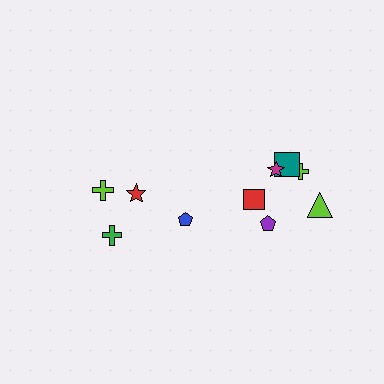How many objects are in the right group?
There are 6 objects.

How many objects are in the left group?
There are 4 objects.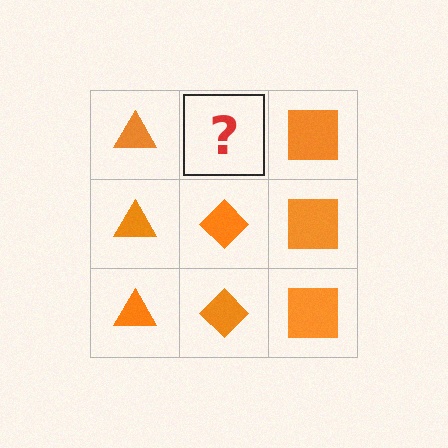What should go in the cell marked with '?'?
The missing cell should contain an orange diamond.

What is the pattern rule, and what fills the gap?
The rule is that each column has a consistent shape. The gap should be filled with an orange diamond.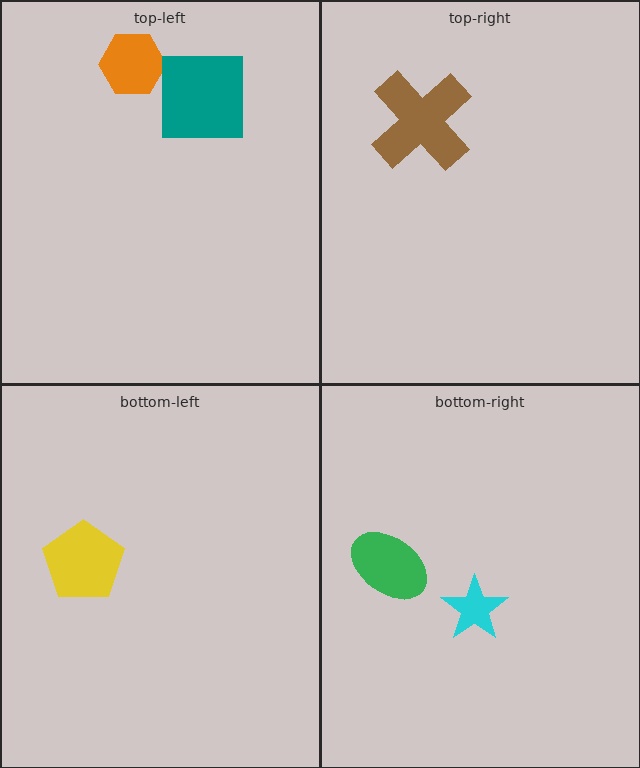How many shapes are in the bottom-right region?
2.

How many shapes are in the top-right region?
1.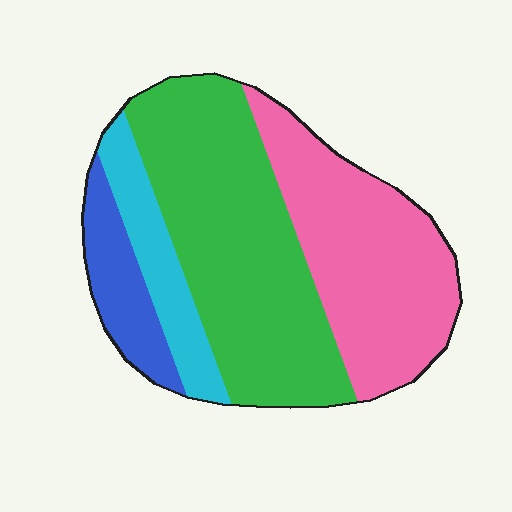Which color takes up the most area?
Green, at roughly 45%.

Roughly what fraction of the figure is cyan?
Cyan covers around 10% of the figure.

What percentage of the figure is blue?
Blue takes up less than a quarter of the figure.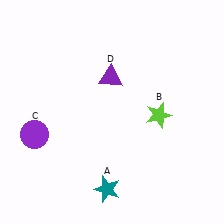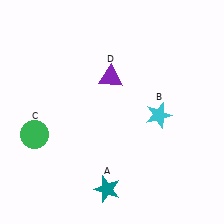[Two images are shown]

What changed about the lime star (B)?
In Image 1, B is lime. In Image 2, it changed to cyan.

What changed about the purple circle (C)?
In Image 1, C is purple. In Image 2, it changed to green.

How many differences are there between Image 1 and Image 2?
There are 2 differences between the two images.